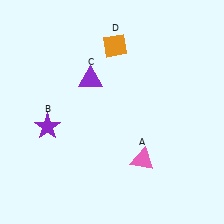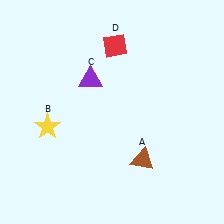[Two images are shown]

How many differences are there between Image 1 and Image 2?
There are 3 differences between the two images.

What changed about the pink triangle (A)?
In Image 1, A is pink. In Image 2, it changed to brown.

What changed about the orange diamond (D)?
In Image 1, D is orange. In Image 2, it changed to red.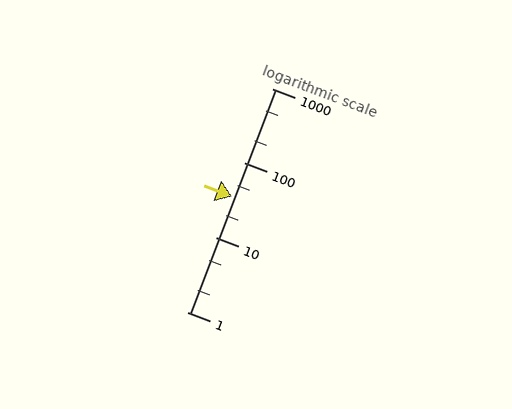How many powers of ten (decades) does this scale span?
The scale spans 3 decades, from 1 to 1000.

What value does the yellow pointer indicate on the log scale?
The pointer indicates approximately 35.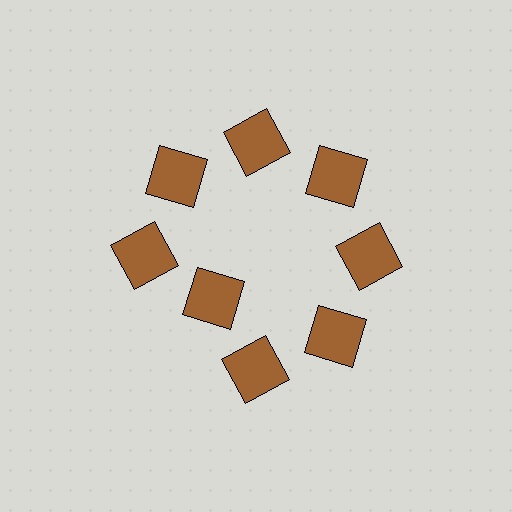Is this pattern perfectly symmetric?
No. The 8 brown squares are arranged in a ring, but one element near the 8 o'clock position is pulled inward toward the center, breaking the 8-fold rotational symmetry.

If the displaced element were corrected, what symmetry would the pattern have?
It would have 8-fold rotational symmetry — the pattern would map onto itself every 45 degrees.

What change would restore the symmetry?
The symmetry would be restored by moving it outward, back onto the ring so that all 8 squares sit at equal angles and equal distance from the center.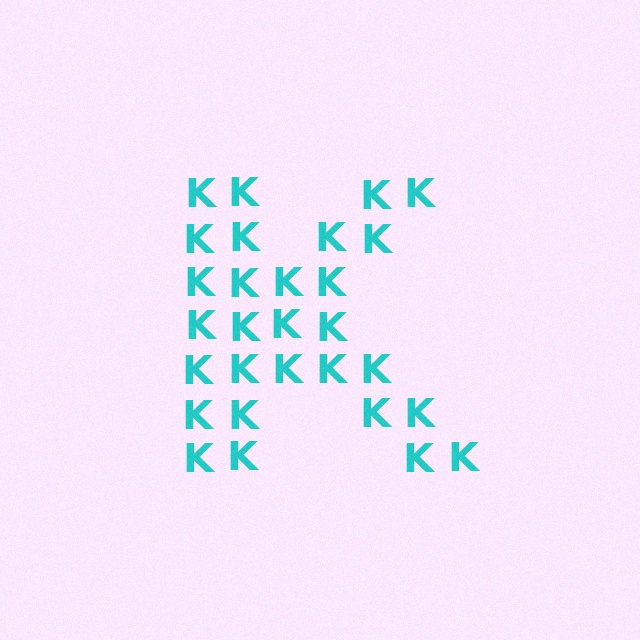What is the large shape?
The large shape is the letter K.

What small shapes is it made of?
It is made of small letter K's.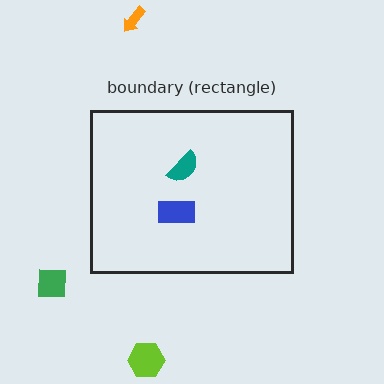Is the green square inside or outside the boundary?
Outside.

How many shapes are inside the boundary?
2 inside, 3 outside.